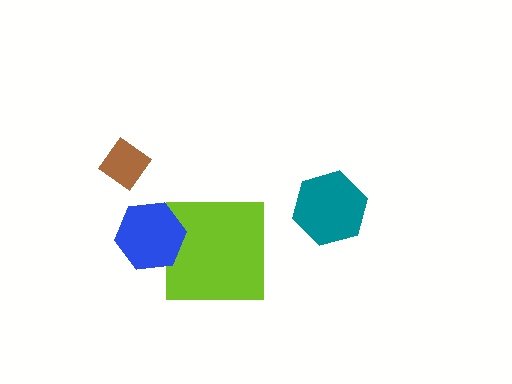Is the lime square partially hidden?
Yes, it is partially covered by another shape.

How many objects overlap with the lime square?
1 object overlaps with the lime square.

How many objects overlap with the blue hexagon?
1 object overlaps with the blue hexagon.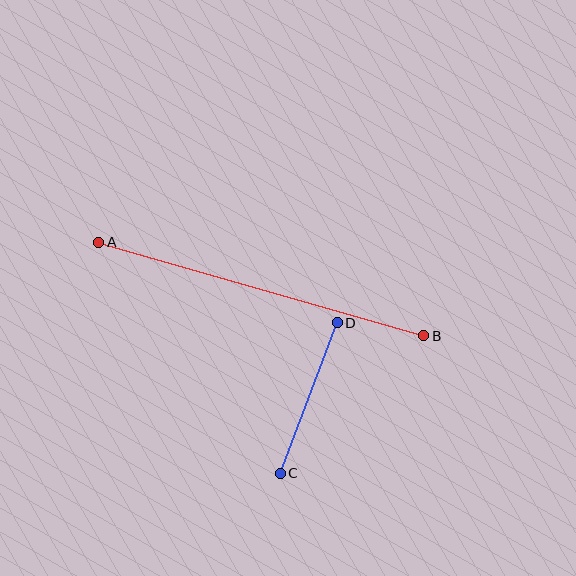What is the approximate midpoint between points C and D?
The midpoint is at approximately (309, 398) pixels.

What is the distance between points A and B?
The distance is approximately 338 pixels.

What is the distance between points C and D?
The distance is approximately 161 pixels.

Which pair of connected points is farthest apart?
Points A and B are farthest apart.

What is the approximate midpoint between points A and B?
The midpoint is at approximately (261, 289) pixels.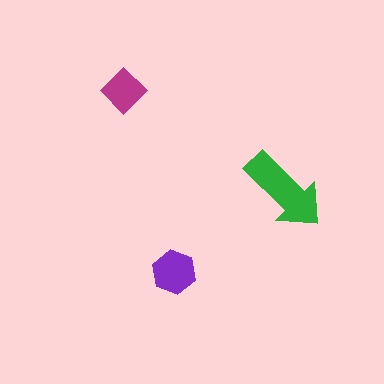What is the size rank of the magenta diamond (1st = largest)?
3rd.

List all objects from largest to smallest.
The green arrow, the purple hexagon, the magenta diamond.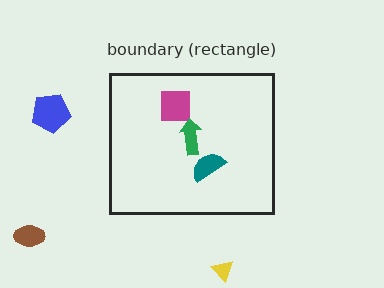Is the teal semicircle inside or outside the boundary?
Inside.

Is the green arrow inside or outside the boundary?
Inside.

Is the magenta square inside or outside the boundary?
Inside.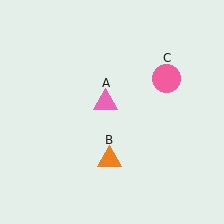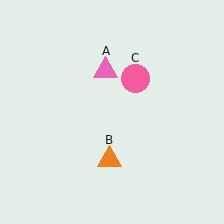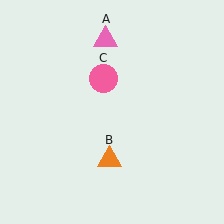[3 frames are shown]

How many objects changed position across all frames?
2 objects changed position: pink triangle (object A), pink circle (object C).